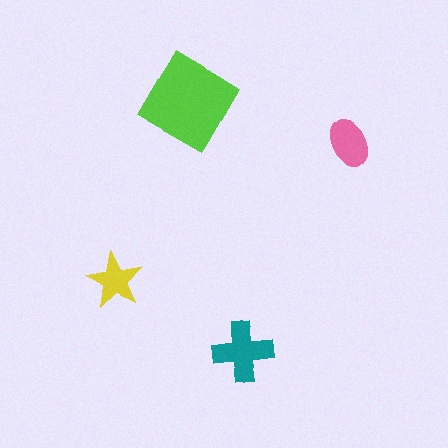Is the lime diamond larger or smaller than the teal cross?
Larger.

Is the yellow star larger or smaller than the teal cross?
Smaller.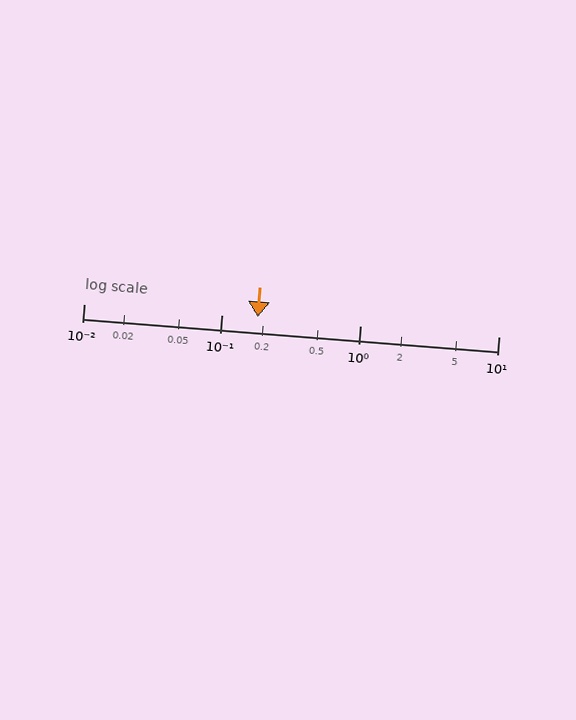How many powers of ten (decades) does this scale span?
The scale spans 3 decades, from 0.01 to 10.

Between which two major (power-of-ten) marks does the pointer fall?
The pointer is between 0.1 and 1.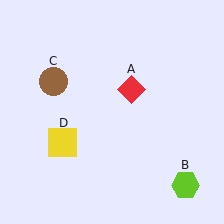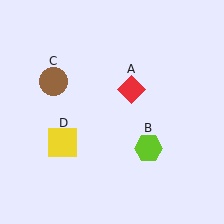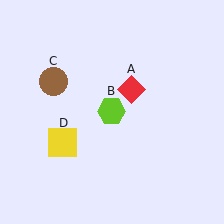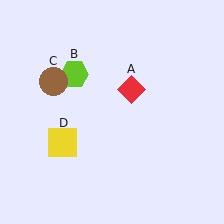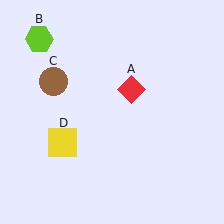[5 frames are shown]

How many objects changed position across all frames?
1 object changed position: lime hexagon (object B).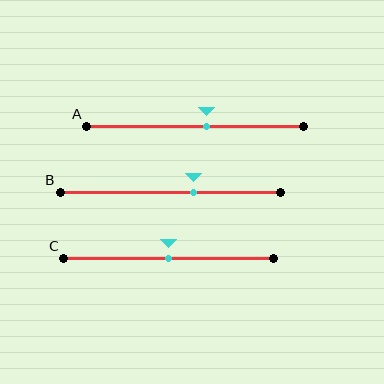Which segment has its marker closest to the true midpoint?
Segment C has its marker closest to the true midpoint.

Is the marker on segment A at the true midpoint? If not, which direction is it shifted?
No, the marker on segment A is shifted to the right by about 5% of the segment length.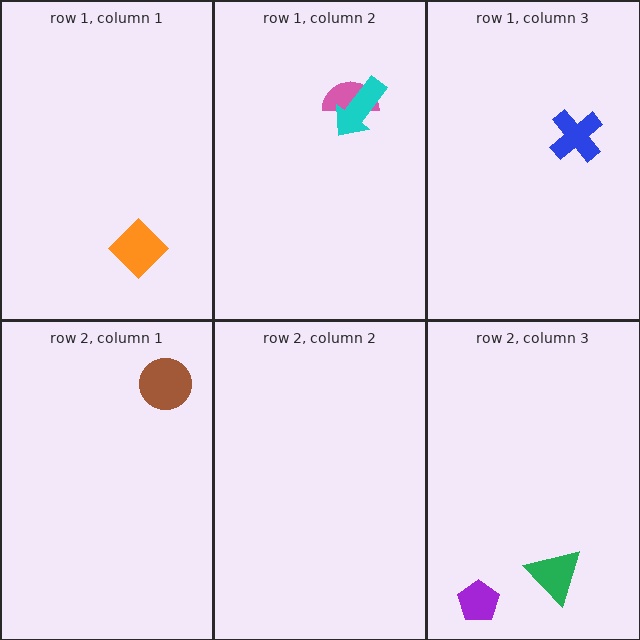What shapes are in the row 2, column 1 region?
The brown circle.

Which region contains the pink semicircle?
The row 1, column 2 region.